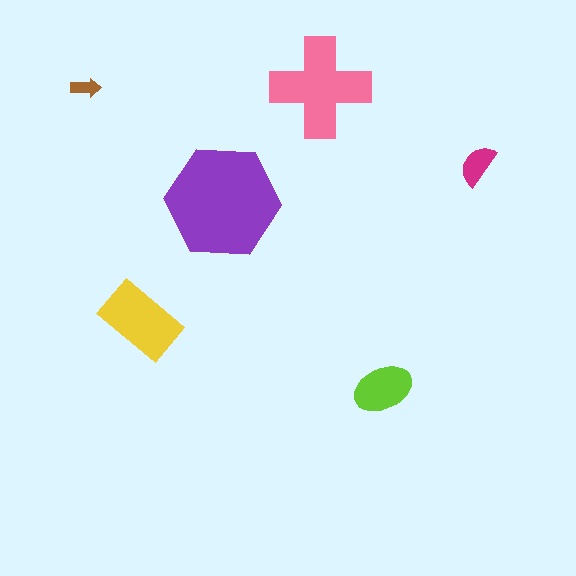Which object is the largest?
The purple hexagon.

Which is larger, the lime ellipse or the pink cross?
The pink cross.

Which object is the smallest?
The brown arrow.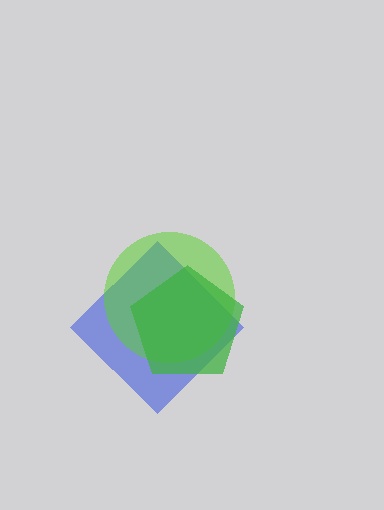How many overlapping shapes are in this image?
There are 3 overlapping shapes in the image.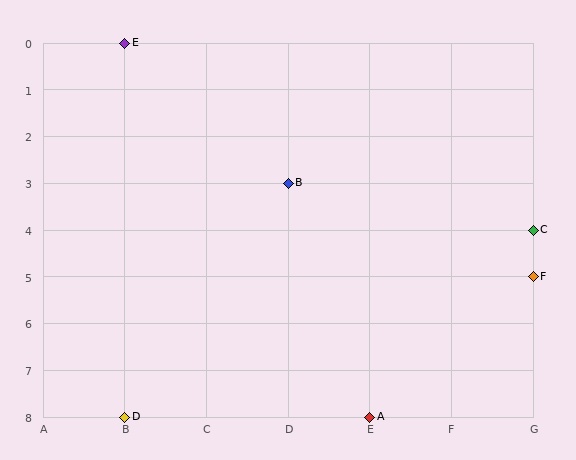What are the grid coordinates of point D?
Point D is at grid coordinates (B, 8).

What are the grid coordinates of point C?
Point C is at grid coordinates (G, 4).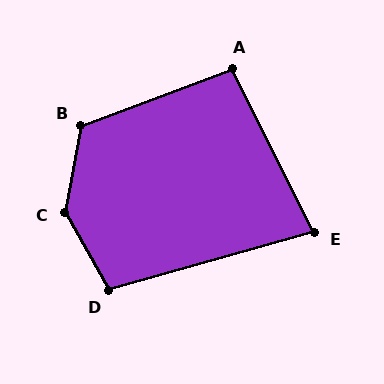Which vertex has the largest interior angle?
C, at approximately 140 degrees.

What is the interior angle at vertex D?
Approximately 104 degrees (obtuse).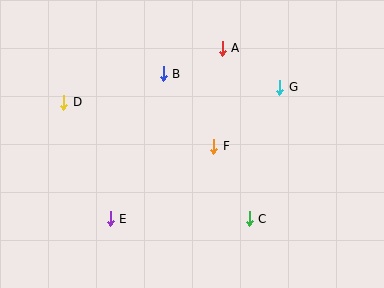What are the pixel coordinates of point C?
Point C is at (249, 219).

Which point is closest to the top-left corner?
Point D is closest to the top-left corner.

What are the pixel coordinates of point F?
Point F is at (214, 146).